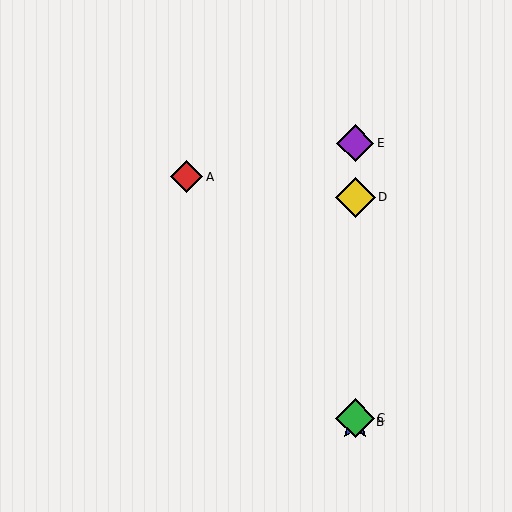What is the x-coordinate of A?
Object A is at x≈186.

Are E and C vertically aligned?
Yes, both are at x≈355.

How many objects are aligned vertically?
4 objects (B, C, D, E) are aligned vertically.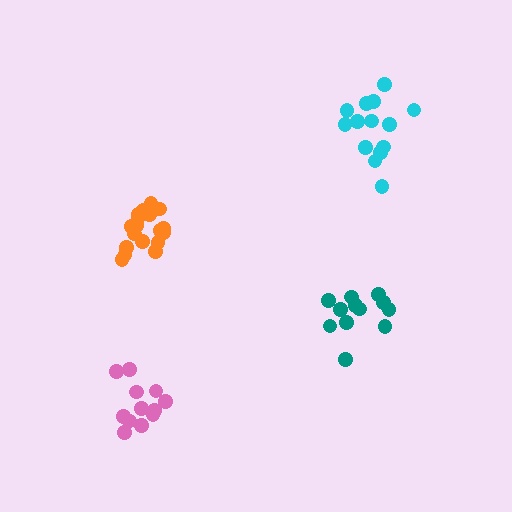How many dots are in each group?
Group 1: 12 dots, Group 2: 14 dots, Group 3: 12 dots, Group 4: 18 dots (56 total).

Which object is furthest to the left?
The pink cluster is leftmost.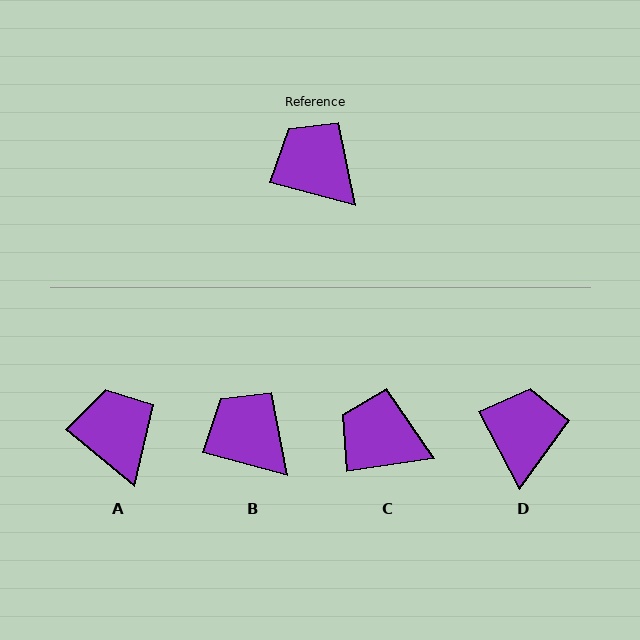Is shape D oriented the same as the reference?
No, it is off by about 47 degrees.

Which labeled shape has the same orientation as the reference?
B.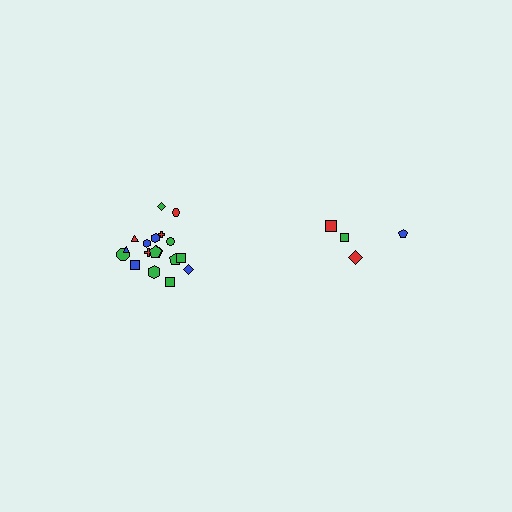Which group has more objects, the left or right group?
The left group.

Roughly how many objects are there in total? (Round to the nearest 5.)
Roughly 20 objects in total.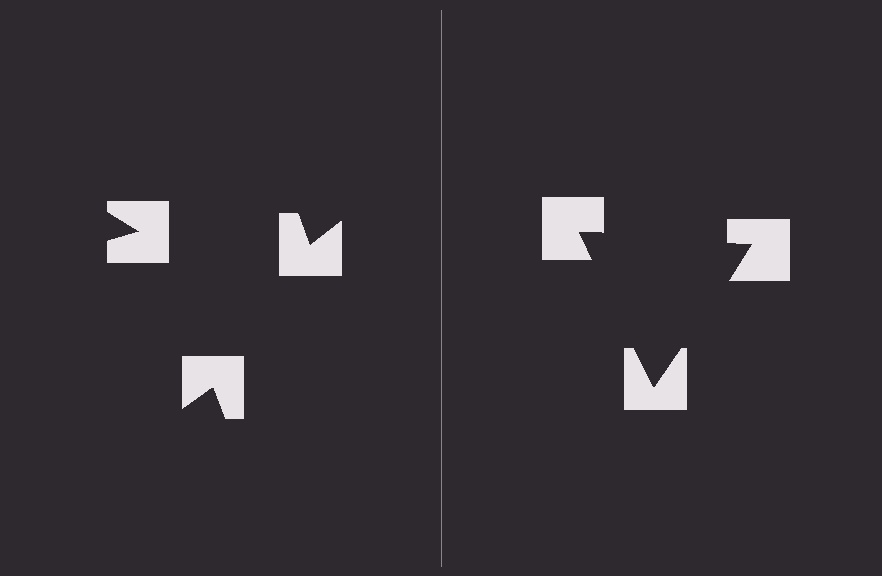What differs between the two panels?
The notched squares are positioned identically on both sides; only the wedge orientations differ. On the right they align to a triangle; on the left they are misaligned.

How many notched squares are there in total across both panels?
6 — 3 on each side.